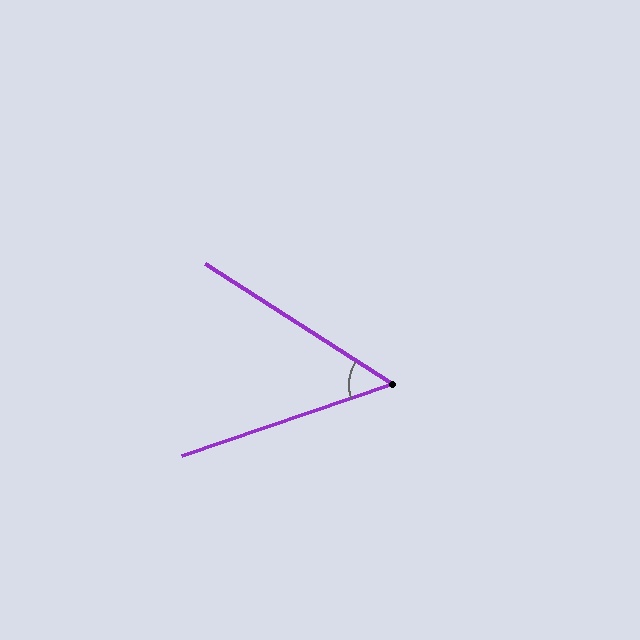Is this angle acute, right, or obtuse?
It is acute.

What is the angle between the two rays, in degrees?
Approximately 52 degrees.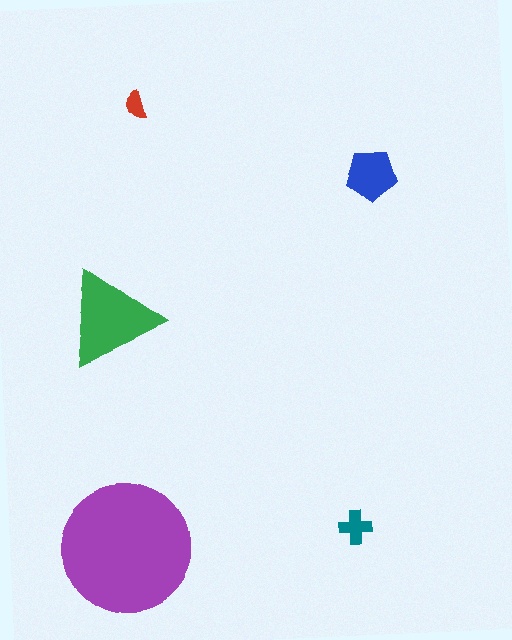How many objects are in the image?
There are 5 objects in the image.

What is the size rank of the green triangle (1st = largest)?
2nd.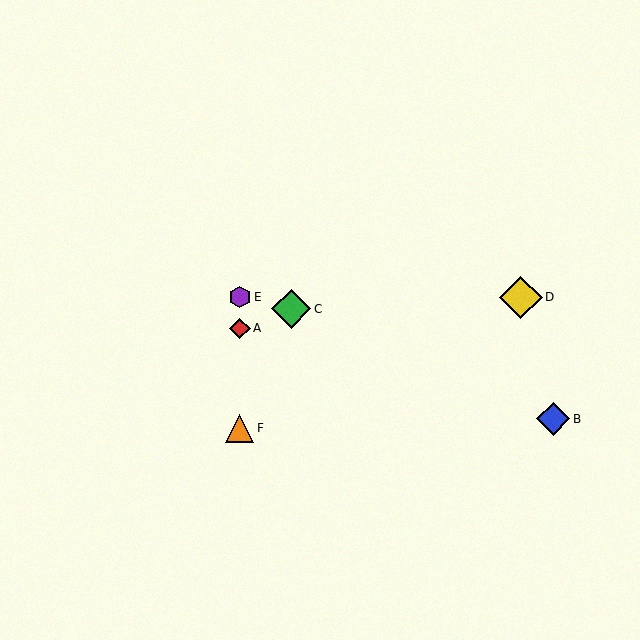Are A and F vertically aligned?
Yes, both are at x≈240.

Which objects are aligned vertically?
Objects A, E, F are aligned vertically.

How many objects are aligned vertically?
3 objects (A, E, F) are aligned vertically.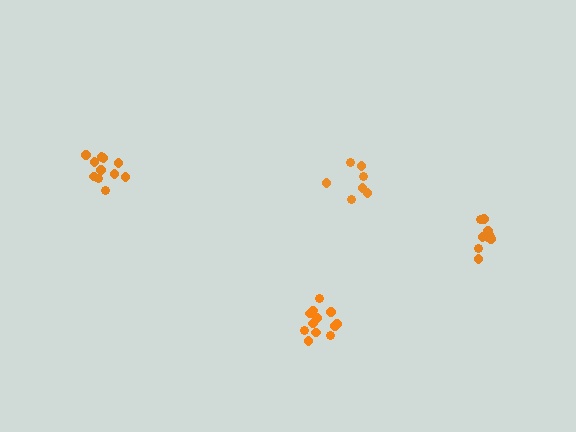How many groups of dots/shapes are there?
There are 4 groups.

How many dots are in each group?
Group 1: 12 dots, Group 2: 7 dots, Group 3: 10 dots, Group 4: 11 dots (40 total).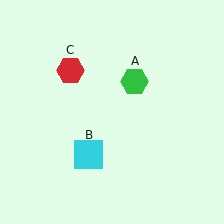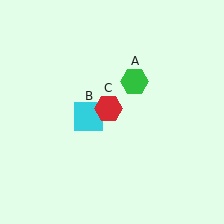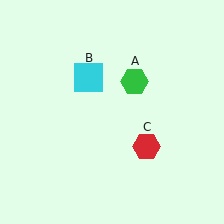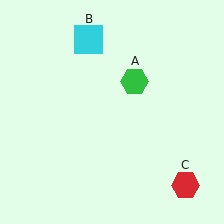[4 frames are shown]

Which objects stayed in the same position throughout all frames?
Green hexagon (object A) remained stationary.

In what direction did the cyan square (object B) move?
The cyan square (object B) moved up.